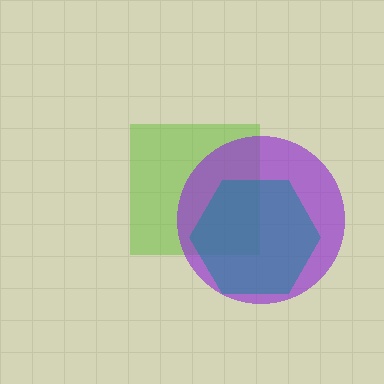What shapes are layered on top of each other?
The layered shapes are: a lime square, a purple circle, a teal hexagon.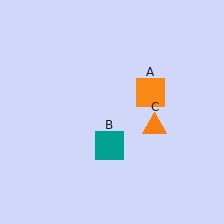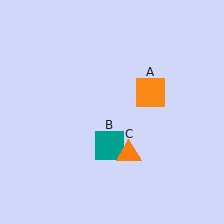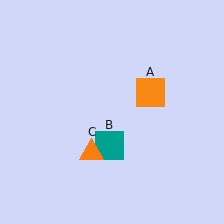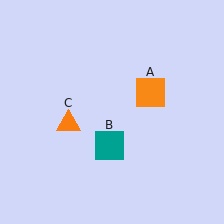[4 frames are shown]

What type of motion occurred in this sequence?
The orange triangle (object C) rotated clockwise around the center of the scene.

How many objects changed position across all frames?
1 object changed position: orange triangle (object C).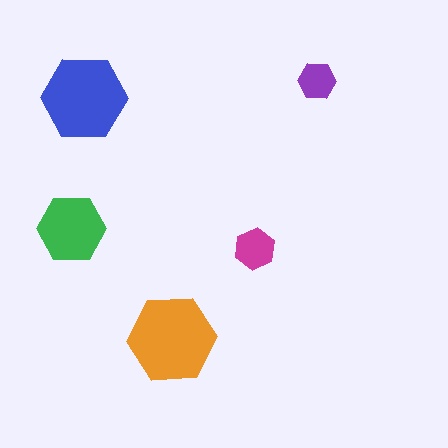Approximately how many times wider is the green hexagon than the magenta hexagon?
About 1.5 times wider.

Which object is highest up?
The purple hexagon is topmost.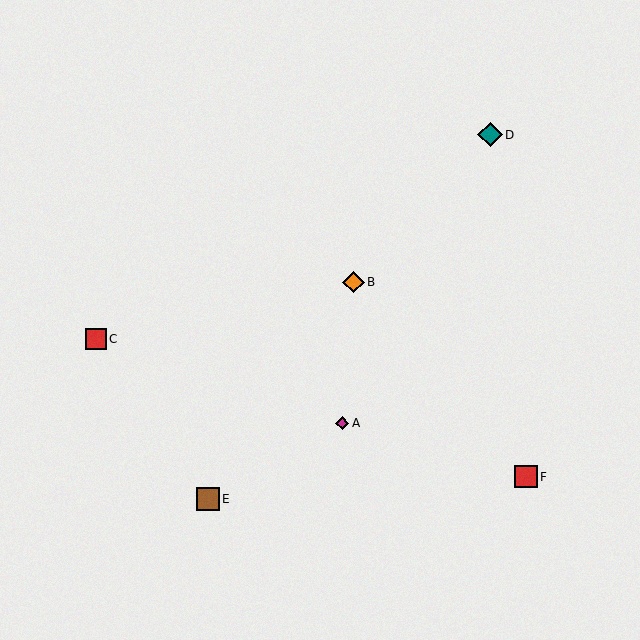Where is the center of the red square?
The center of the red square is at (526, 477).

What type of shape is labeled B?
Shape B is an orange diamond.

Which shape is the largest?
The teal diamond (labeled D) is the largest.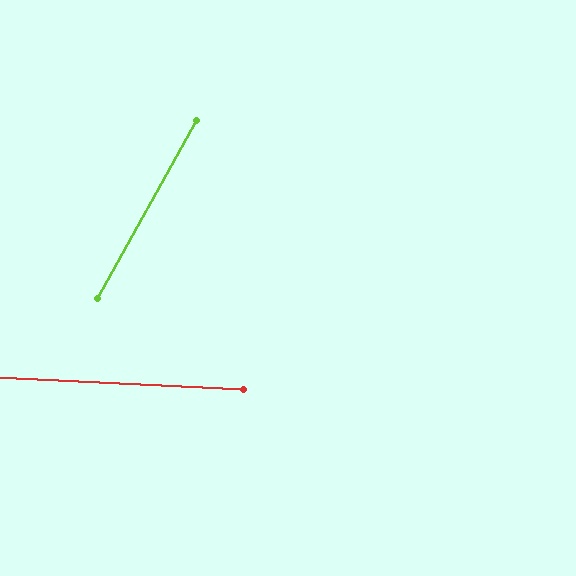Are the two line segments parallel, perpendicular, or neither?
Neither parallel nor perpendicular — they differ by about 64°.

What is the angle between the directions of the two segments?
Approximately 64 degrees.